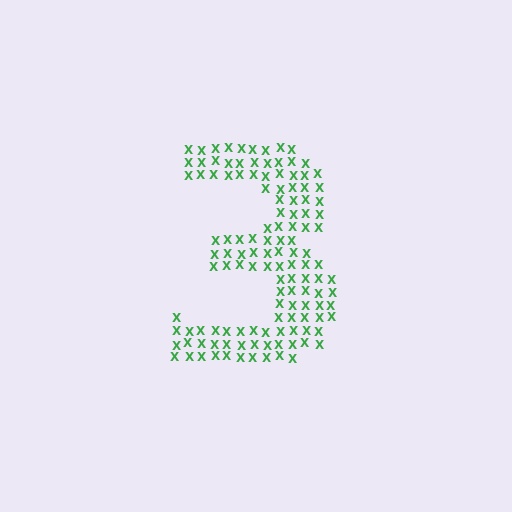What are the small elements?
The small elements are letter X's.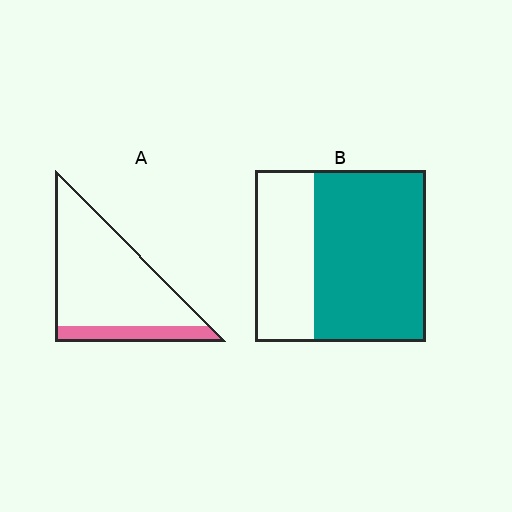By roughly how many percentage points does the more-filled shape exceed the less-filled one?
By roughly 50 percentage points (B over A).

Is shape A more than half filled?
No.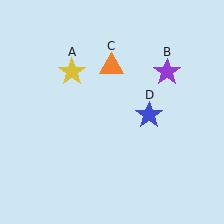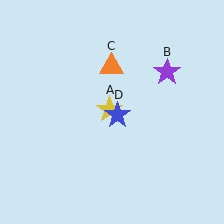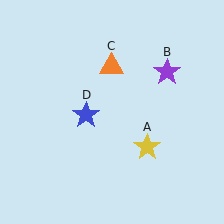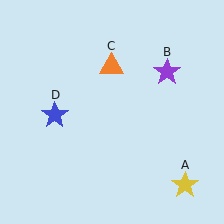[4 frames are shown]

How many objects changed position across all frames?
2 objects changed position: yellow star (object A), blue star (object D).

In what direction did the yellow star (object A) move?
The yellow star (object A) moved down and to the right.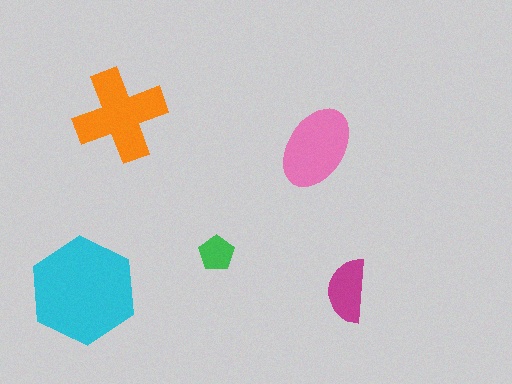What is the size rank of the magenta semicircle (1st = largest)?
4th.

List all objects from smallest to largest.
The green pentagon, the magenta semicircle, the pink ellipse, the orange cross, the cyan hexagon.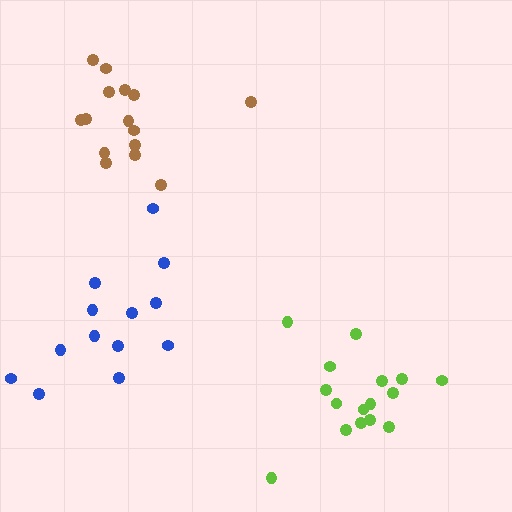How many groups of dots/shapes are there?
There are 3 groups.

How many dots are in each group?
Group 1: 13 dots, Group 2: 15 dots, Group 3: 16 dots (44 total).